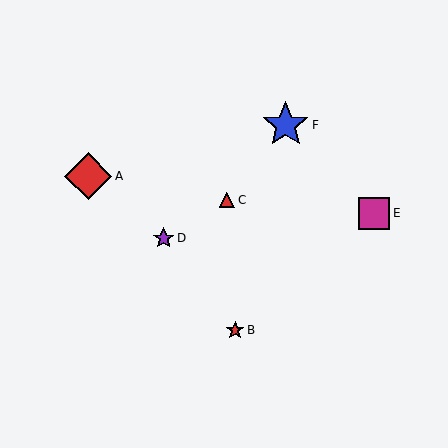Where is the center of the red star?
The center of the red star is at (235, 330).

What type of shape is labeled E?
Shape E is a magenta square.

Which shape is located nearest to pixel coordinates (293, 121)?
The blue star (labeled F) at (286, 125) is nearest to that location.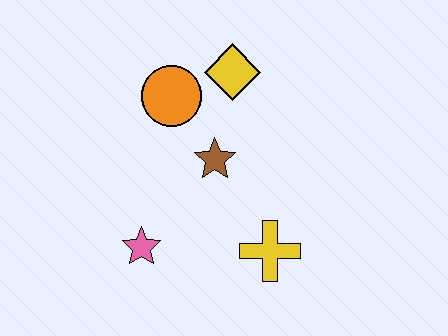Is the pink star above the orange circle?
No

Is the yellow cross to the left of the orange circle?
No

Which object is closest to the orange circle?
The yellow diamond is closest to the orange circle.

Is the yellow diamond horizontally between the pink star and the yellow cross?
Yes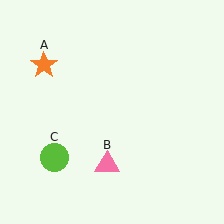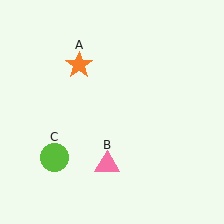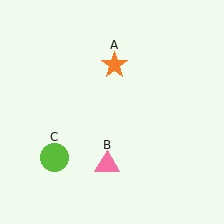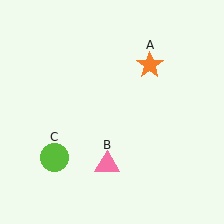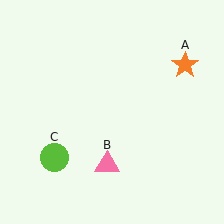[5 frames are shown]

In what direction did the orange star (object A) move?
The orange star (object A) moved right.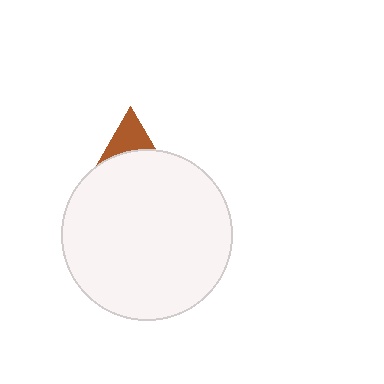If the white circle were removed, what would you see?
You would see the complete brown triangle.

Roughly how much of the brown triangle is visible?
A small part of it is visible (roughly 33%).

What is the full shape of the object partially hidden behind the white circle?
The partially hidden object is a brown triangle.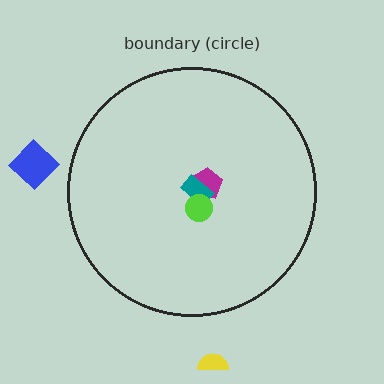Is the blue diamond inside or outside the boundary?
Outside.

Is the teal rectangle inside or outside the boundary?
Inside.